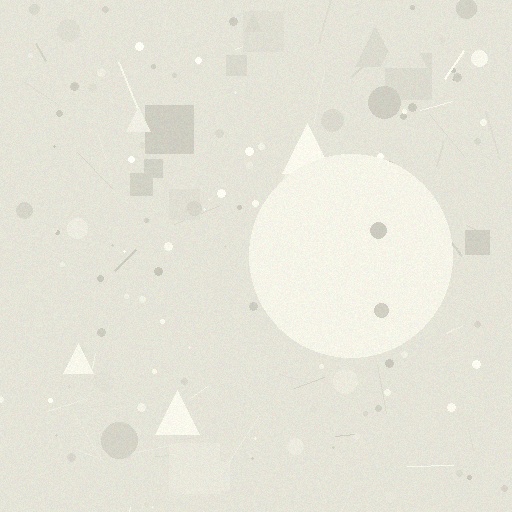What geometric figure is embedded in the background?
A circle is embedded in the background.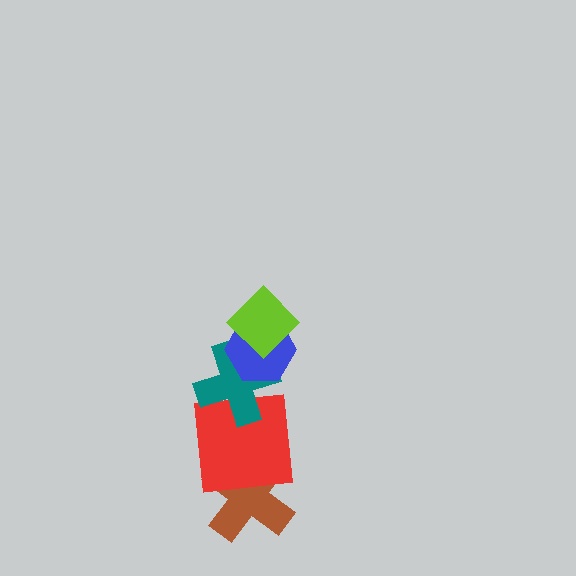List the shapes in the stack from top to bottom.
From top to bottom: the lime diamond, the blue hexagon, the teal cross, the red square, the brown cross.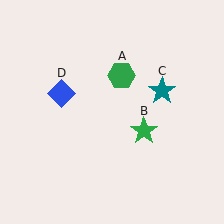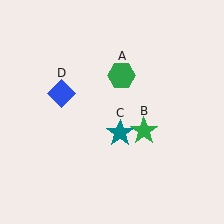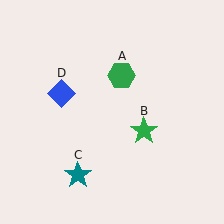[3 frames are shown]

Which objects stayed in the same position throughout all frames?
Green hexagon (object A) and green star (object B) and blue diamond (object D) remained stationary.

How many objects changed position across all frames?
1 object changed position: teal star (object C).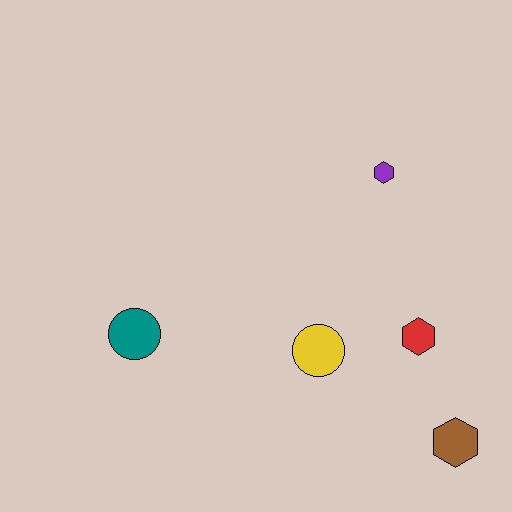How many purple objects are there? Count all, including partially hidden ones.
There is 1 purple object.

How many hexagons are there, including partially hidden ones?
There are 3 hexagons.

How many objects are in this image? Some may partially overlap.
There are 5 objects.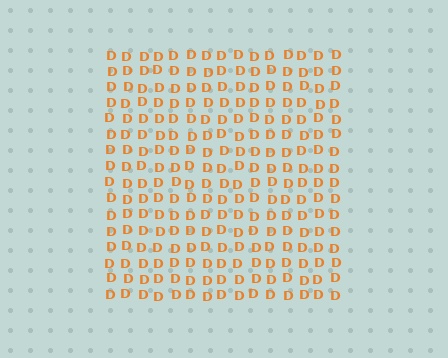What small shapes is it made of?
It is made of small letter D's.